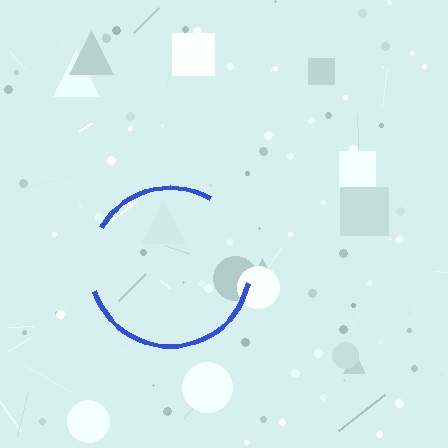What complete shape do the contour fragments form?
The contour fragments form a circle.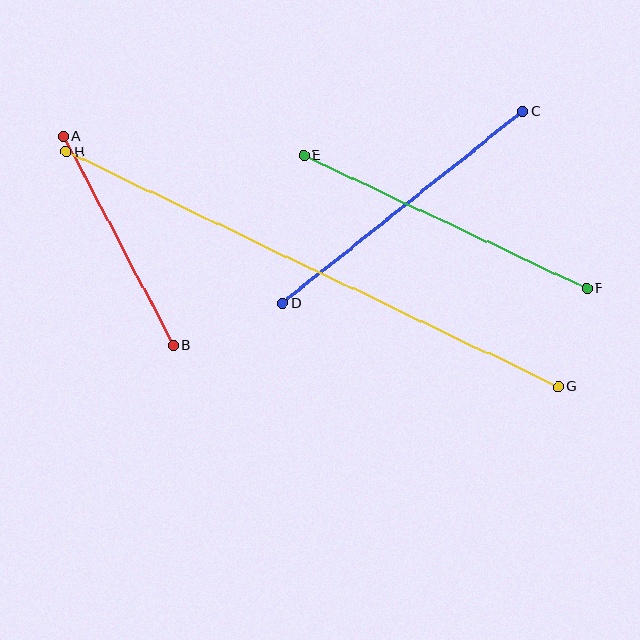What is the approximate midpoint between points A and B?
The midpoint is at approximately (119, 241) pixels.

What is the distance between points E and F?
The distance is approximately 313 pixels.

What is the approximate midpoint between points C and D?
The midpoint is at approximately (403, 207) pixels.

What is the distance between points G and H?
The distance is approximately 546 pixels.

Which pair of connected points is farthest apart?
Points G and H are farthest apart.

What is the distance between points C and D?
The distance is approximately 307 pixels.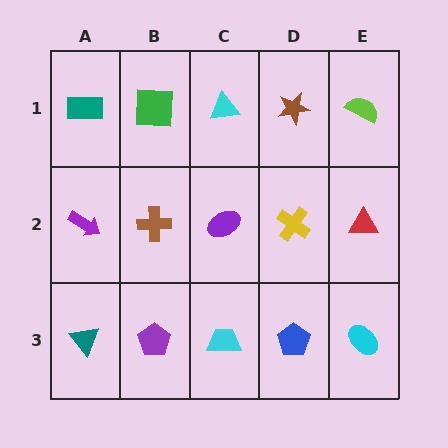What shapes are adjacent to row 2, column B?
A green square (row 1, column B), a purple pentagon (row 3, column B), a purple arrow (row 2, column A), a purple ellipse (row 2, column C).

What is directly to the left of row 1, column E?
A brown star.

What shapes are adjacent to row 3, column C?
A purple ellipse (row 2, column C), a purple pentagon (row 3, column B), a blue pentagon (row 3, column D).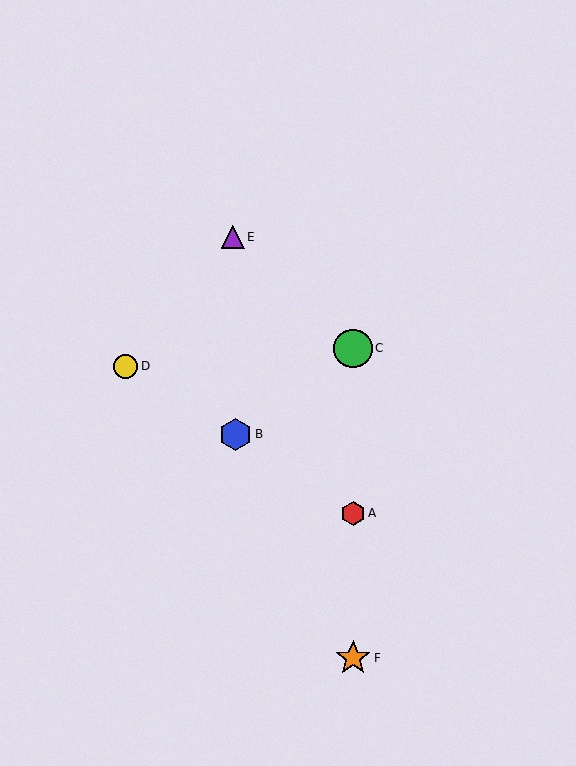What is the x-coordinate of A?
Object A is at x≈353.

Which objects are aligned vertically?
Objects A, C, F are aligned vertically.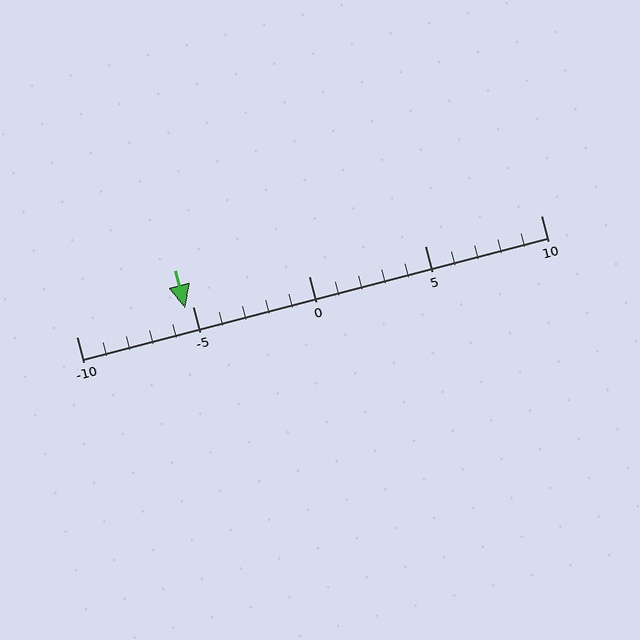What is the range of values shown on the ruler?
The ruler shows values from -10 to 10.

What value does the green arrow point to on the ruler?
The green arrow points to approximately -5.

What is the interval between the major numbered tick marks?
The major tick marks are spaced 5 units apart.